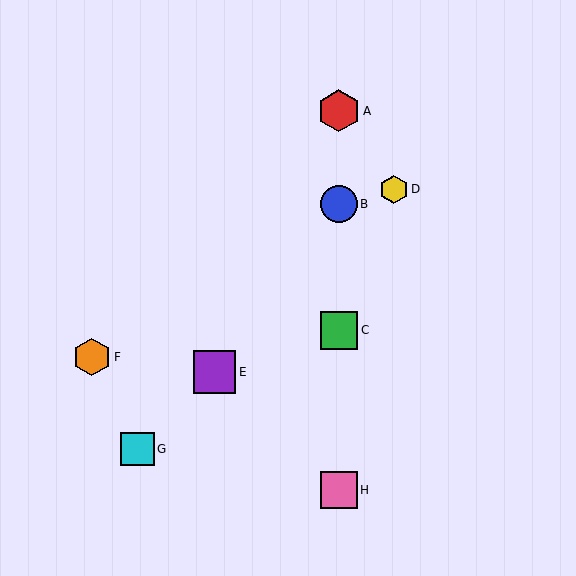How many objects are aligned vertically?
4 objects (A, B, C, H) are aligned vertically.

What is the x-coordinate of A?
Object A is at x≈339.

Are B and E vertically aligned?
No, B is at x≈339 and E is at x≈214.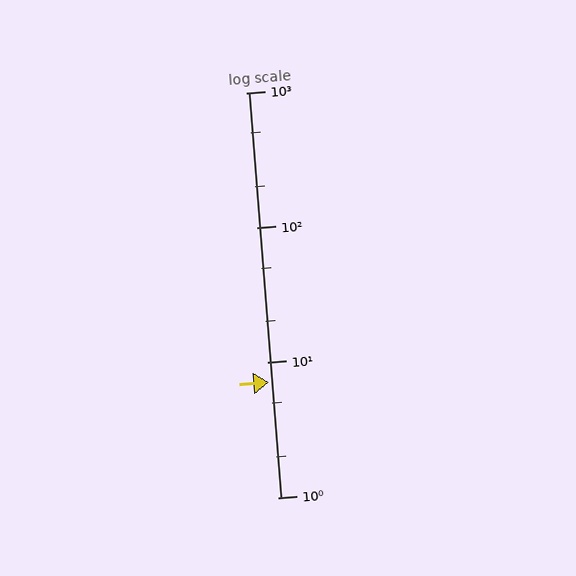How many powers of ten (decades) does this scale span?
The scale spans 3 decades, from 1 to 1000.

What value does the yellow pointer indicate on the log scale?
The pointer indicates approximately 7.1.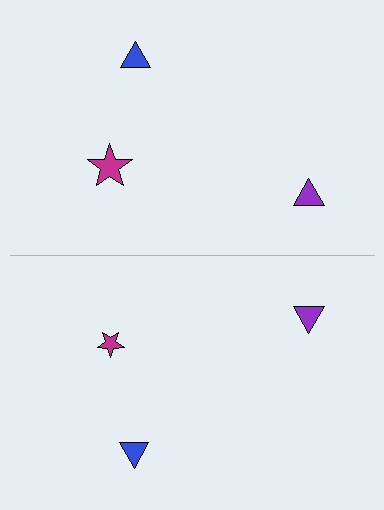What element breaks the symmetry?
The magenta star on the bottom side has a different size than its mirror counterpart.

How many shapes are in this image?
There are 6 shapes in this image.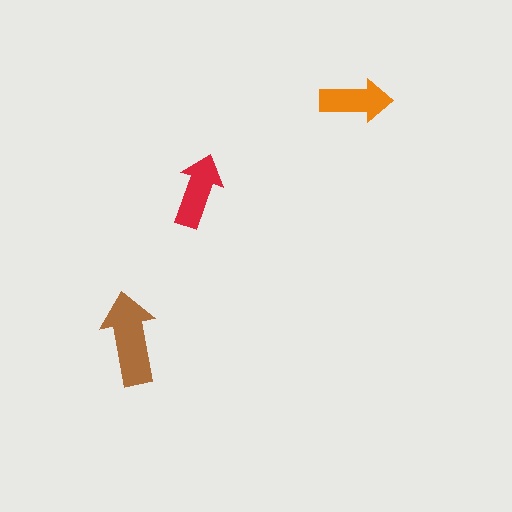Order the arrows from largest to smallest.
the brown one, the red one, the orange one.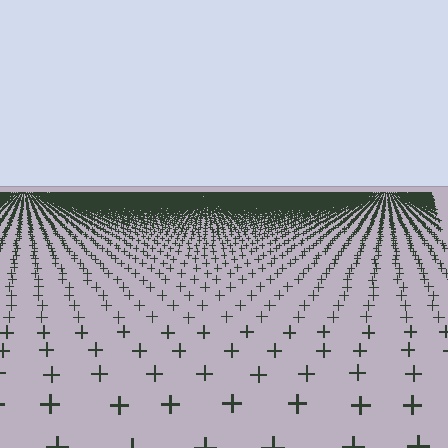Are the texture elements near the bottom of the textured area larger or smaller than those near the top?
Larger. Near the bottom, elements are closer to the viewer and appear at a bigger on-screen size.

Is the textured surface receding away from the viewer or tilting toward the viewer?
The surface is receding away from the viewer. Texture elements get smaller and denser toward the top.